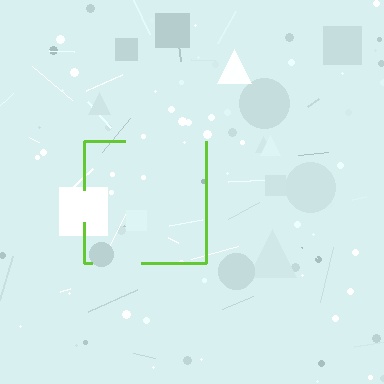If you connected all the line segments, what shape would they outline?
They would outline a square.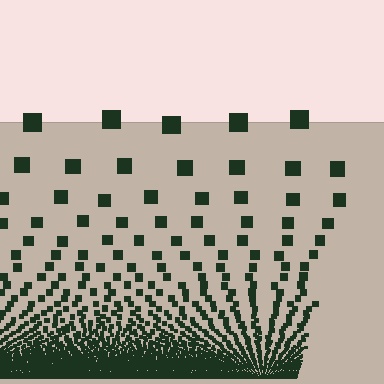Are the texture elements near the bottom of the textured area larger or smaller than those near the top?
Smaller. The gradient is inverted — elements near the bottom are smaller and denser.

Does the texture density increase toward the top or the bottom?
Density increases toward the bottom.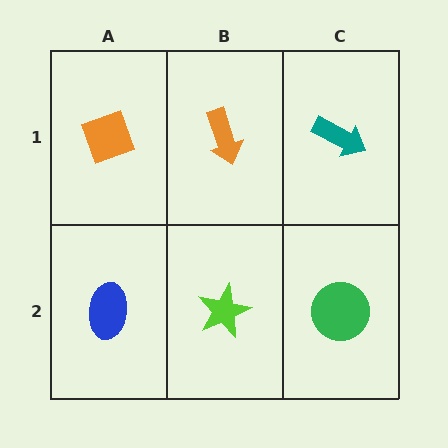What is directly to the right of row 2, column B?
A green circle.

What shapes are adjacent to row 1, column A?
A blue ellipse (row 2, column A), an orange arrow (row 1, column B).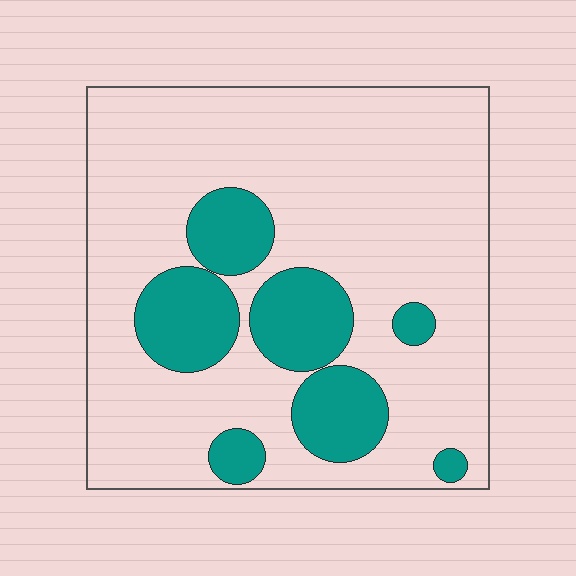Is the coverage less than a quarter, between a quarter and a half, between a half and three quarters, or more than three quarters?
Less than a quarter.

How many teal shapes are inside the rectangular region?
7.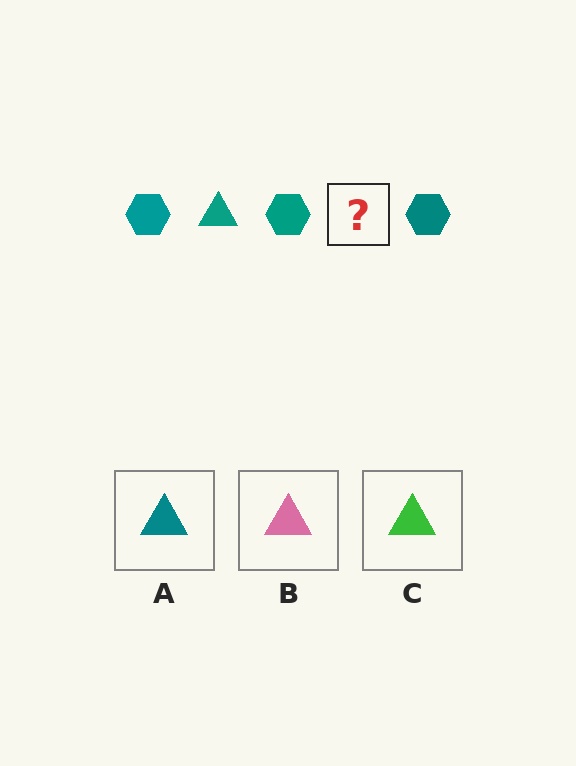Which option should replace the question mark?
Option A.